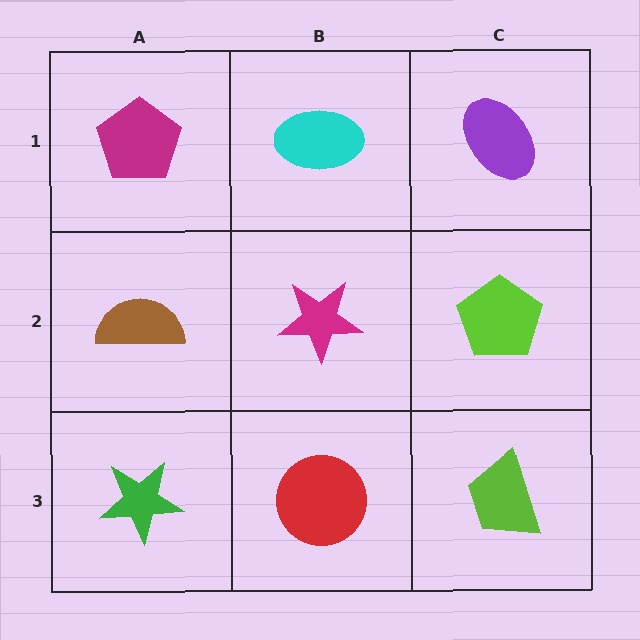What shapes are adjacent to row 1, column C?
A lime pentagon (row 2, column C), a cyan ellipse (row 1, column B).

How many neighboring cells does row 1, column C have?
2.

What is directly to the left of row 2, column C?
A magenta star.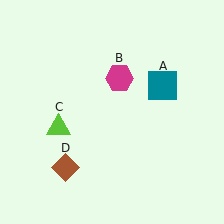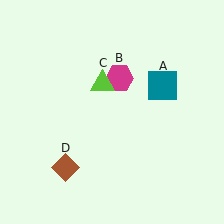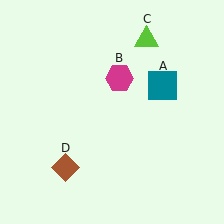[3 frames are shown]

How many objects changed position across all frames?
1 object changed position: lime triangle (object C).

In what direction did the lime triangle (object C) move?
The lime triangle (object C) moved up and to the right.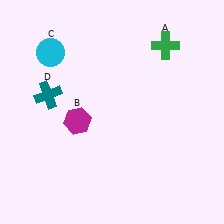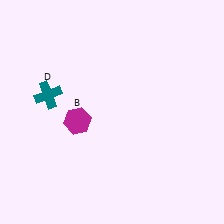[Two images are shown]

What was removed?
The cyan circle (C), the green cross (A) were removed in Image 2.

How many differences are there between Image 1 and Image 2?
There are 2 differences between the two images.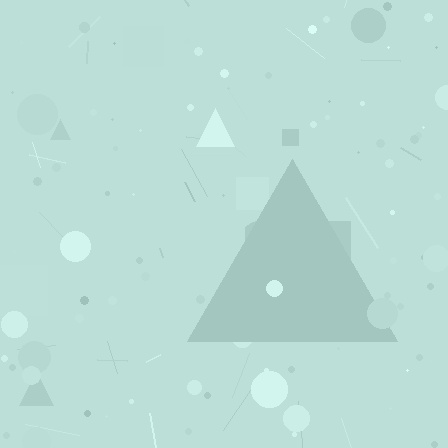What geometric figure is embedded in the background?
A triangle is embedded in the background.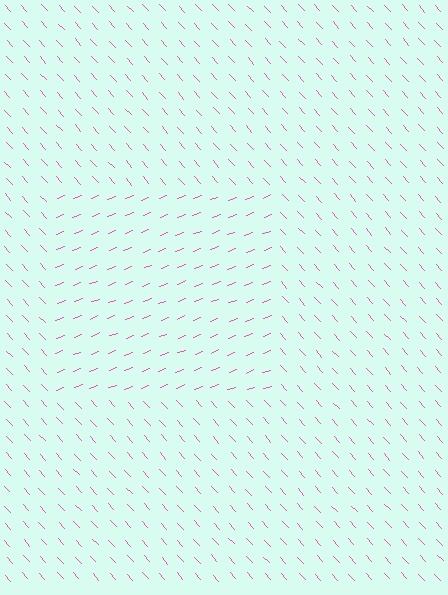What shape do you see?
I see a rectangle.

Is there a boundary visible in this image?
Yes, there is a texture boundary formed by a change in line orientation.